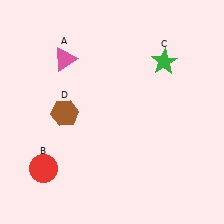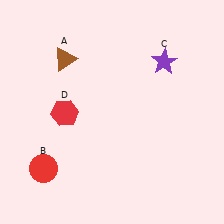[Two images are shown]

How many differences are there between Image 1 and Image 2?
There are 3 differences between the two images.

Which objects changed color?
A changed from pink to brown. C changed from green to purple. D changed from brown to red.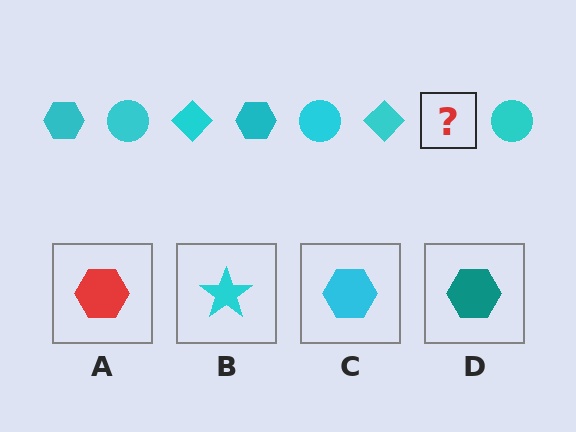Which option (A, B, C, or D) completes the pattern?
C.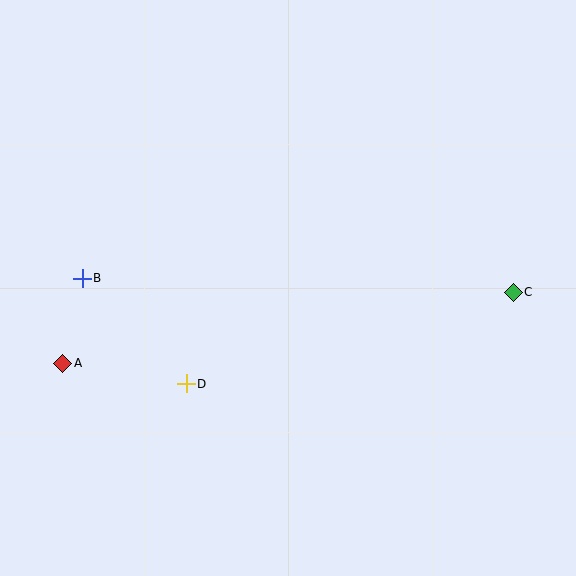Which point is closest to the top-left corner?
Point B is closest to the top-left corner.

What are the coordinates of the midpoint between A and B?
The midpoint between A and B is at (72, 321).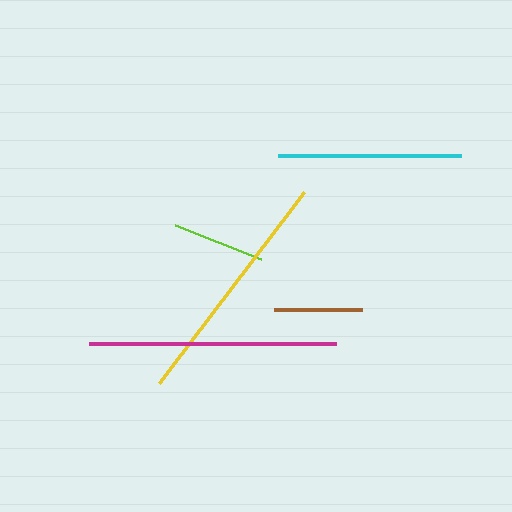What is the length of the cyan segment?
The cyan segment is approximately 183 pixels long.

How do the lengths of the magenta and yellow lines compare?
The magenta and yellow lines are approximately the same length.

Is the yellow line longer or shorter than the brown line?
The yellow line is longer than the brown line.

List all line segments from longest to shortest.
From longest to shortest: magenta, yellow, cyan, lime, brown.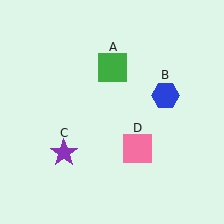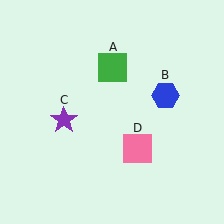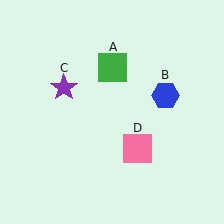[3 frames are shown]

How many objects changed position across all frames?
1 object changed position: purple star (object C).